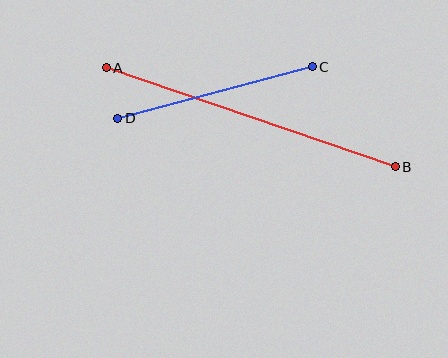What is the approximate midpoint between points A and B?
The midpoint is at approximately (251, 117) pixels.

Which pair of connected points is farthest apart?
Points A and B are farthest apart.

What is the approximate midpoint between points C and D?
The midpoint is at approximately (215, 92) pixels.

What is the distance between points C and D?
The distance is approximately 201 pixels.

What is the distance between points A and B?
The distance is approximately 305 pixels.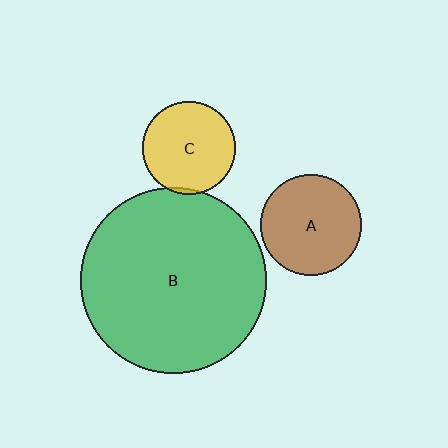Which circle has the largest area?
Circle B (green).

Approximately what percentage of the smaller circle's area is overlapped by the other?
Approximately 5%.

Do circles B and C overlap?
Yes.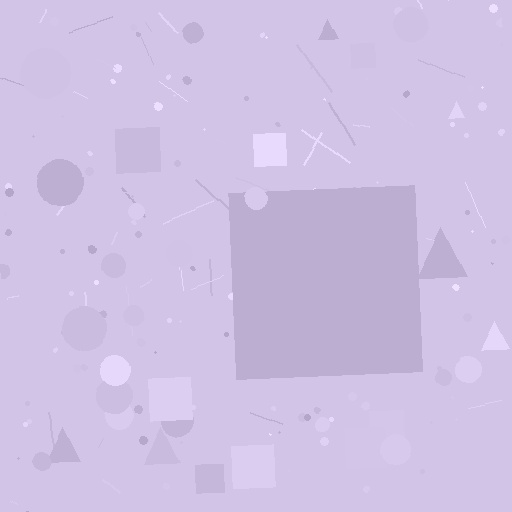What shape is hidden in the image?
A square is hidden in the image.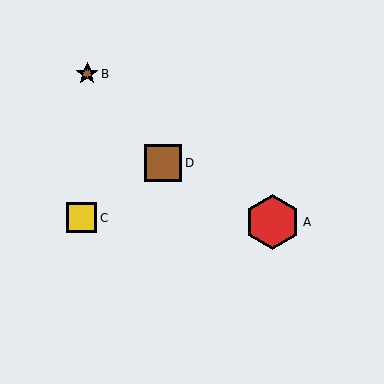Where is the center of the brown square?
The center of the brown square is at (163, 163).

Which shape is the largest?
The red hexagon (labeled A) is the largest.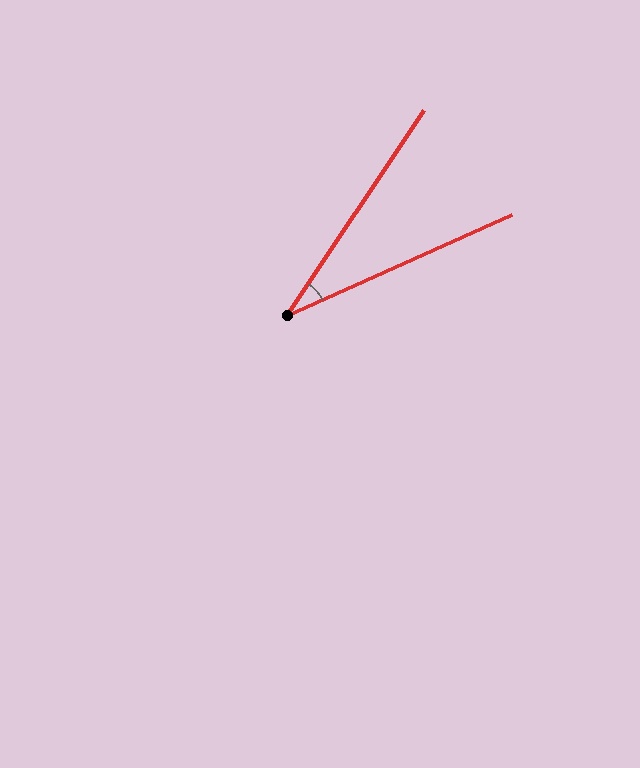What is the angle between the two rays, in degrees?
Approximately 32 degrees.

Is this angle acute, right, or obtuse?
It is acute.